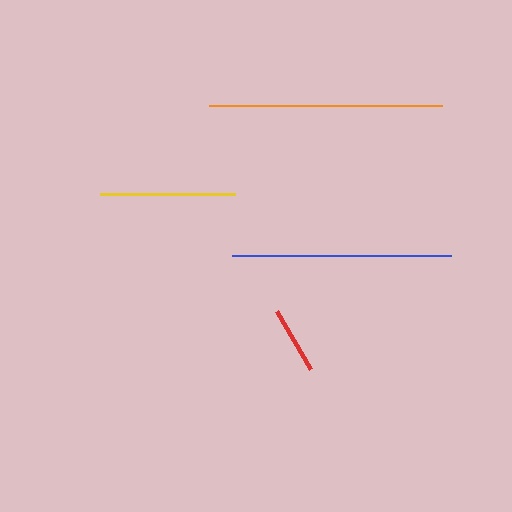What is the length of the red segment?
The red segment is approximately 67 pixels long.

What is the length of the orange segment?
The orange segment is approximately 233 pixels long.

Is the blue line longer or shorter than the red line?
The blue line is longer than the red line.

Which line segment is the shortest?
The red line is the shortest at approximately 67 pixels.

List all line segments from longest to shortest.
From longest to shortest: orange, blue, yellow, red.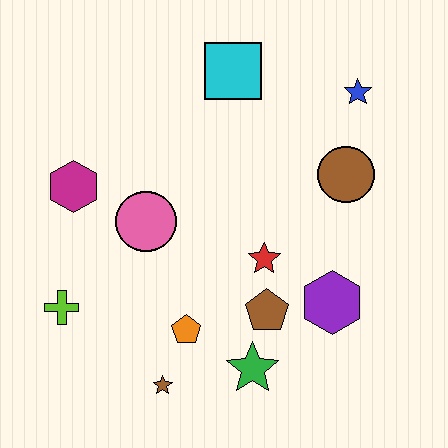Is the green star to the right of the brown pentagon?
No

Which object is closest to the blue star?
The brown circle is closest to the blue star.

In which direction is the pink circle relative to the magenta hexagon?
The pink circle is to the right of the magenta hexagon.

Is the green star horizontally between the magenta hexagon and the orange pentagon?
No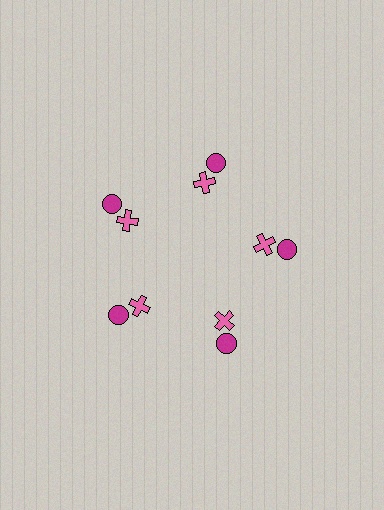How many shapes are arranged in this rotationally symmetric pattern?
There are 10 shapes, arranged in 5 groups of 2.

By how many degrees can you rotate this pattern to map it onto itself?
The pattern maps onto itself every 72 degrees of rotation.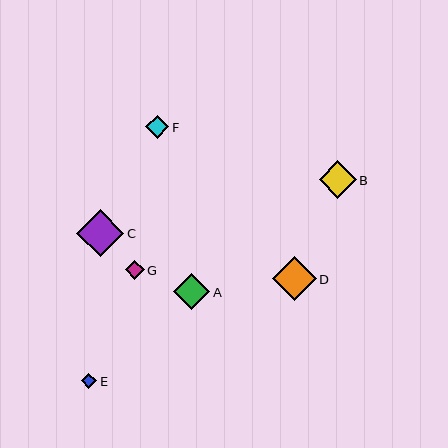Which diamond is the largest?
Diamond C is the largest with a size of approximately 47 pixels.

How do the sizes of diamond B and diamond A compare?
Diamond B and diamond A are approximately the same size.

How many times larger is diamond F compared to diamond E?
Diamond F is approximately 1.5 times the size of diamond E.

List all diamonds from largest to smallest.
From largest to smallest: C, D, B, A, F, G, E.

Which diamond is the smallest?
Diamond E is the smallest with a size of approximately 16 pixels.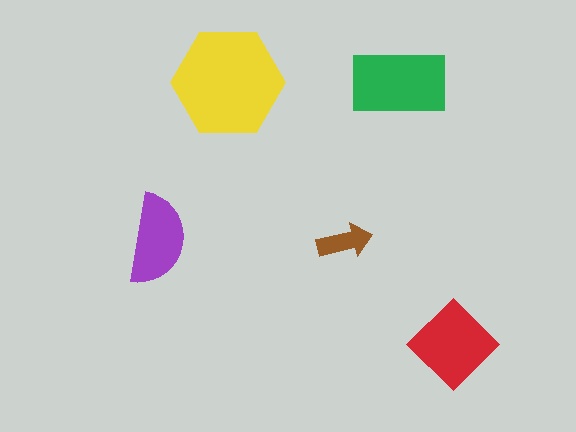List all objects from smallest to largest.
The brown arrow, the purple semicircle, the red diamond, the green rectangle, the yellow hexagon.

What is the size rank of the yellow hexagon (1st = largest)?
1st.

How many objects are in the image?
There are 5 objects in the image.